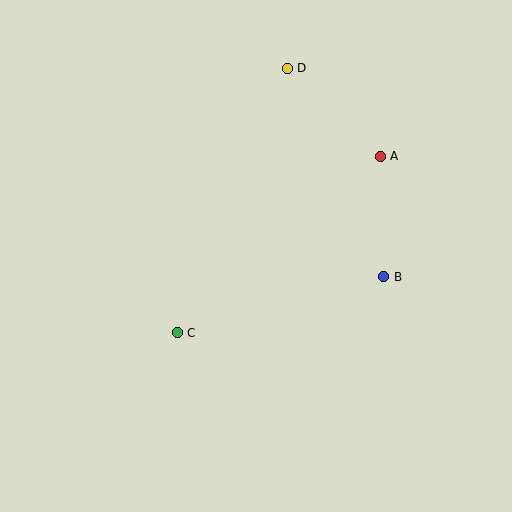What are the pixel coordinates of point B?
Point B is at (384, 277).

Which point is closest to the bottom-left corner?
Point C is closest to the bottom-left corner.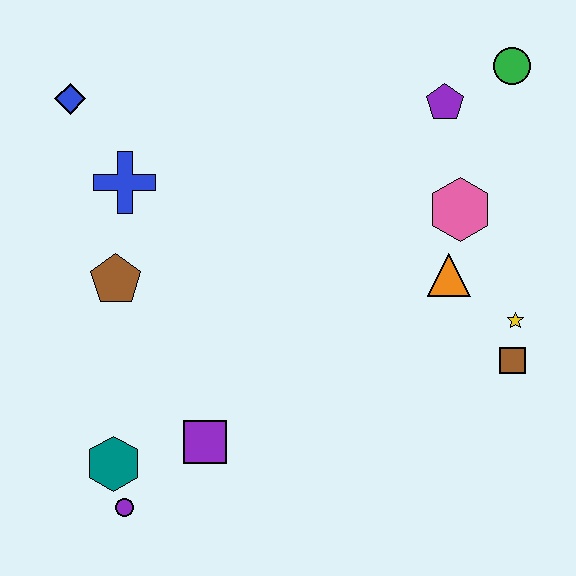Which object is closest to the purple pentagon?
The green circle is closest to the purple pentagon.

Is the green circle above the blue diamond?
Yes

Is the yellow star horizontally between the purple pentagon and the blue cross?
No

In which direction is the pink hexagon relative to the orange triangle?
The pink hexagon is above the orange triangle.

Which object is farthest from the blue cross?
The brown square is farthest from the blue cross.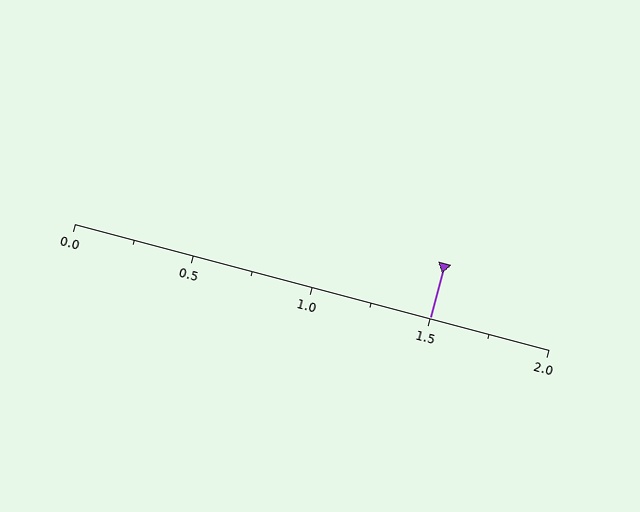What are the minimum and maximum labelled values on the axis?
The axis runs from 0.0 to 2.0.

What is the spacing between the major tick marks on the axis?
The major ticks are spaced 0.5 apart.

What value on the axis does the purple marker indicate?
The marker indicates approximately 1.5.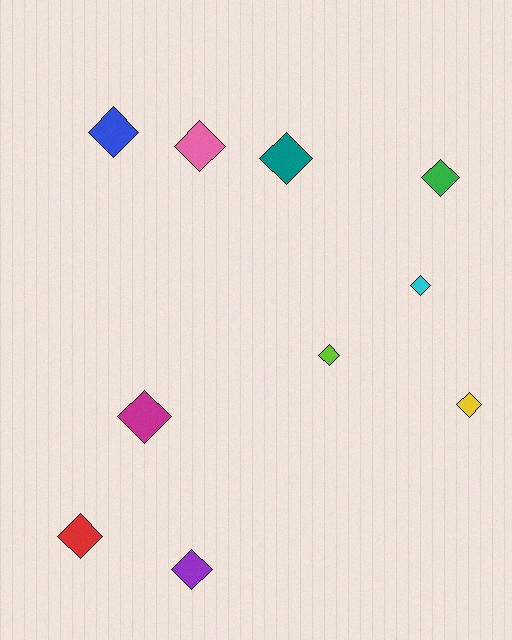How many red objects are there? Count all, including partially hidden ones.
There is 1 red object.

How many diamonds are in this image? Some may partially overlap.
There are 10 diamonds.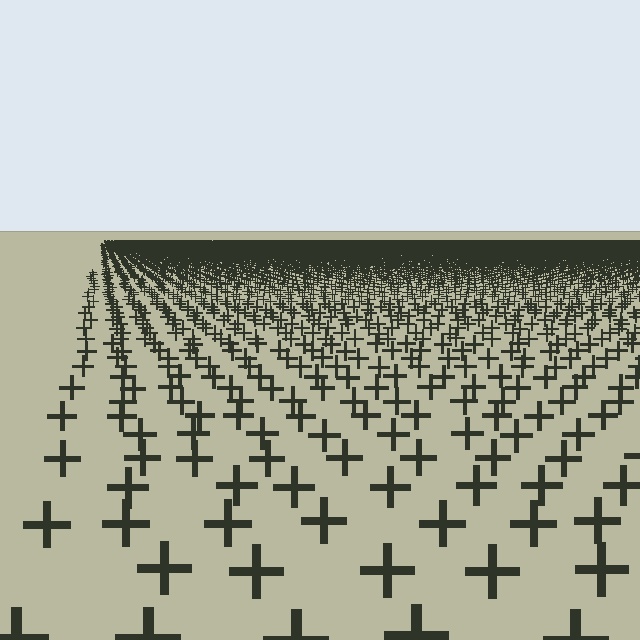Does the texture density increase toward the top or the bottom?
Density increases toward the top.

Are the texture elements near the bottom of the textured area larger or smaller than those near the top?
Larger. Near the bottom, elements are closer to the viewer and appear at a bigger on-screen size.